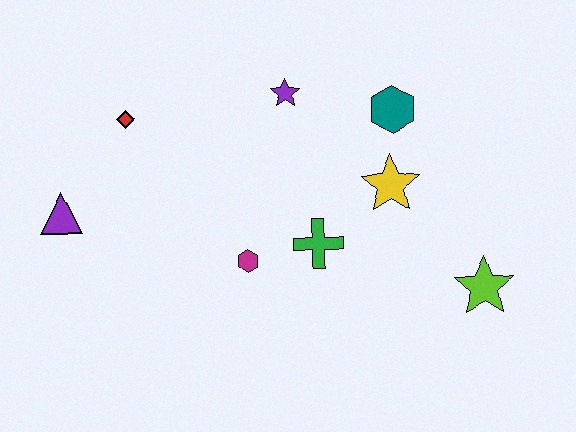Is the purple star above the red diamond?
Yes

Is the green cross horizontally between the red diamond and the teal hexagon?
Yes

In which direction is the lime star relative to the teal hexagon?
The lime star is below the teal hexagon.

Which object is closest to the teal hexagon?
The yellow star is closest to the teal hexagon.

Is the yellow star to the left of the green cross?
No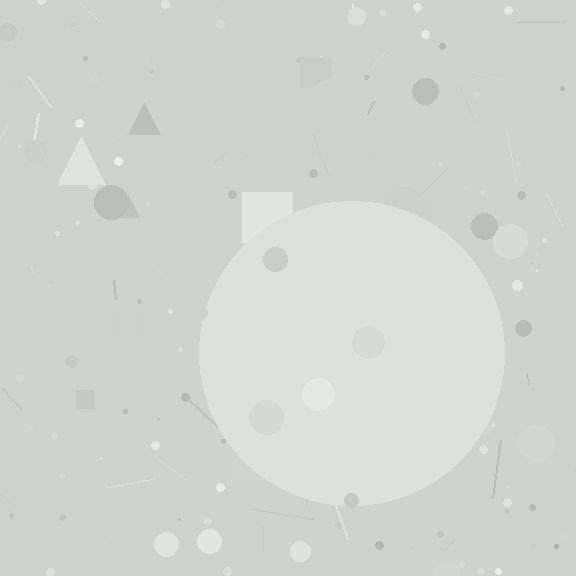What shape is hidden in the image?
A circle is hidden in the image.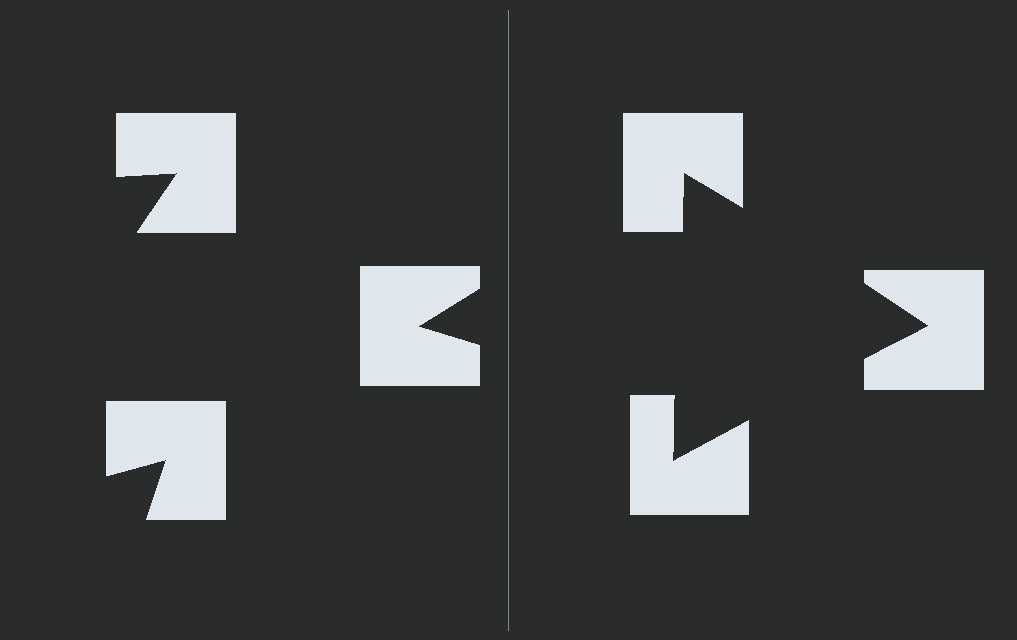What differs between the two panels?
The notched squares are positioned identically on both sides; only the wedge orientations differ. On the right they align to a triangle; on the left they are misaligned.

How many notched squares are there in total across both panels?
6 — 3 on each side.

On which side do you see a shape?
An illusory triangle appears on the right side. On the left side the wedge cuts are rotated, so no coherent shape forms.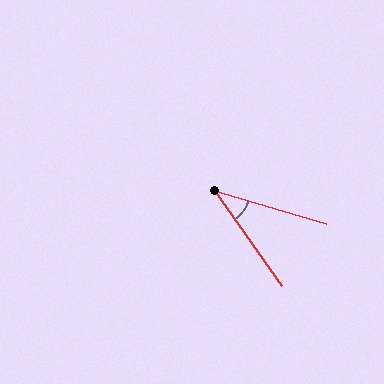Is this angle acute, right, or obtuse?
It is acute.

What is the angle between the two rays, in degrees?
Approximately 38 degrees.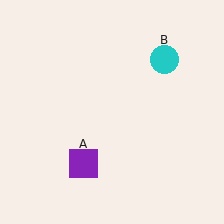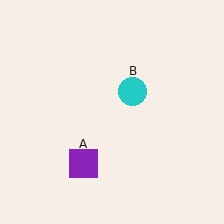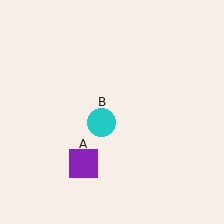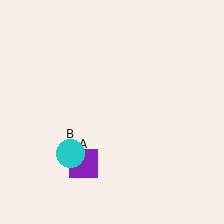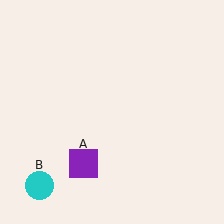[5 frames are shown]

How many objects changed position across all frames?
1 object changed position: cyan circle (object B).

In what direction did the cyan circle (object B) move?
The cyan circle (object B) moved down and to the left.